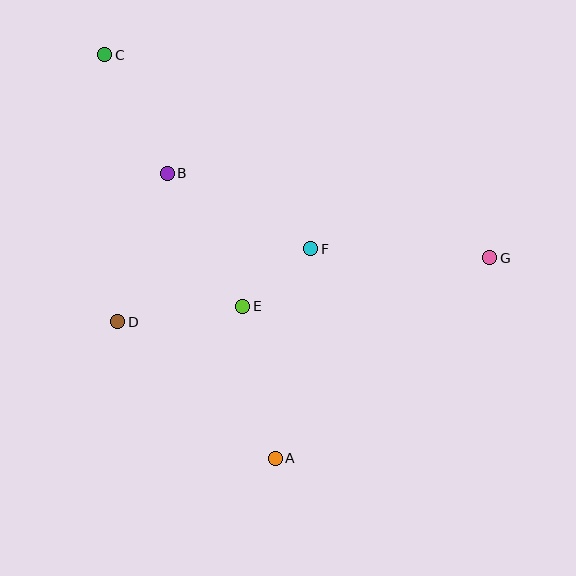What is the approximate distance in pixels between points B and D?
The distance between B and D is approximately 156 pixels.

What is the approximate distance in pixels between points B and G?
The distance between B and G is approximately 333 pixels.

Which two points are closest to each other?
Points E and F are closest to each other.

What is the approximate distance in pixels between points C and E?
The distance between C and E is approximately 287 pixels.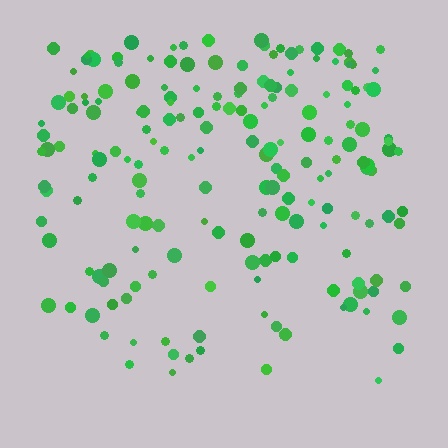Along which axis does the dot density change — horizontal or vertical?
Vertical.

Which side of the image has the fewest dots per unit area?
The bottom.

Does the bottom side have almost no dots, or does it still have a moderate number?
Still a moderate number, just noticeably fewer than the top.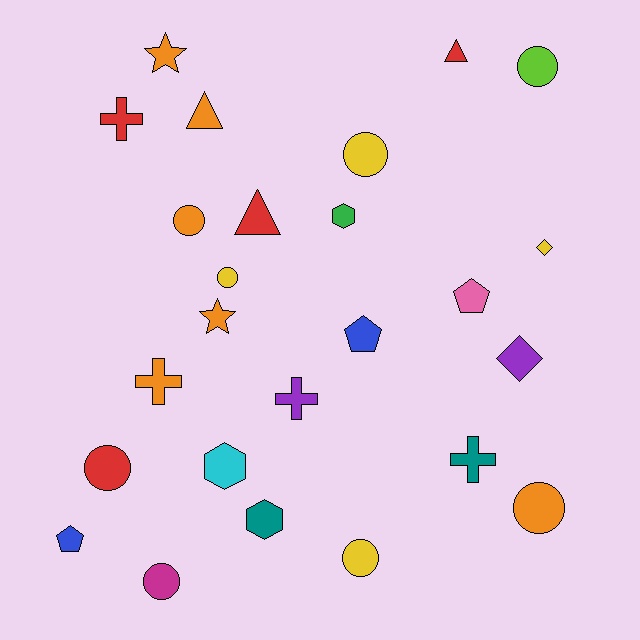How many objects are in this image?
There are 25 objects.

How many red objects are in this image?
There are 4 red objects.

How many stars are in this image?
There are 2 stars.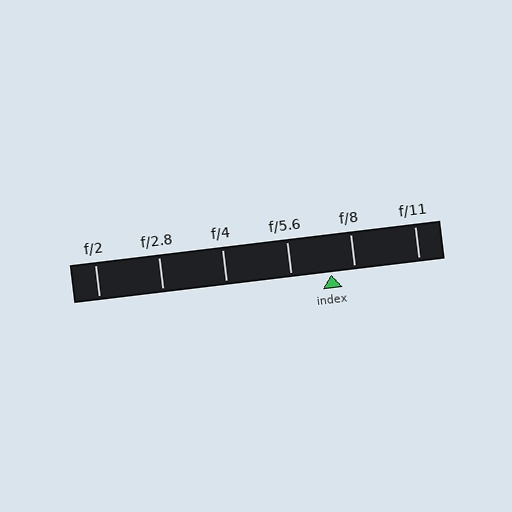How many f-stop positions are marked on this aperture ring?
There are 6 f-stop positions marked.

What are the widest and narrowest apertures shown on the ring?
The widest aperture shown is f/2 and the narrowest is f/11.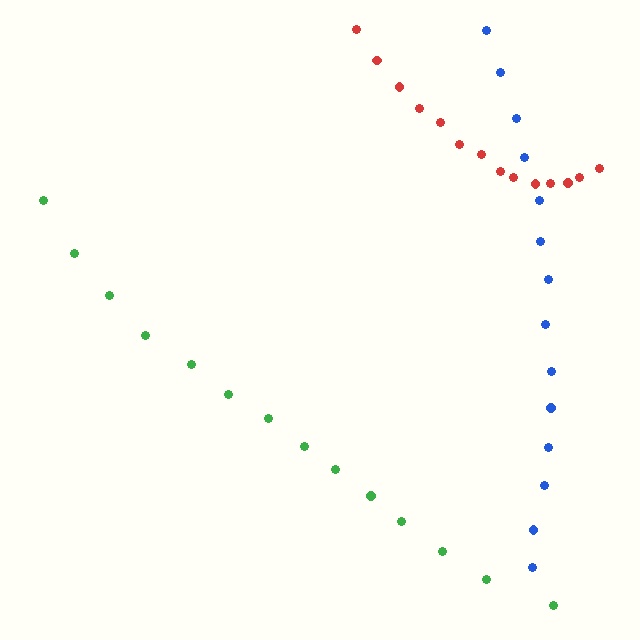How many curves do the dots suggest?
There are 3 distinct paths.